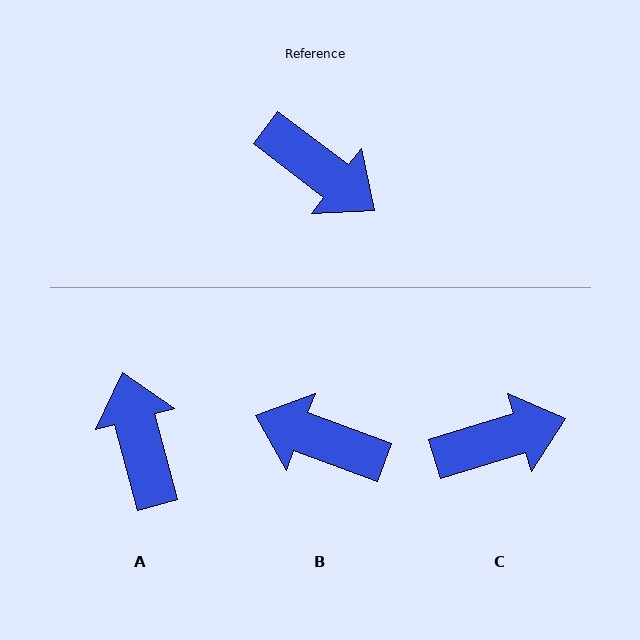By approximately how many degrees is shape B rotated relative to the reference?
Approximately 163 degrees clockwise.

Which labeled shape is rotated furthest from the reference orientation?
B, about 163 degrees away.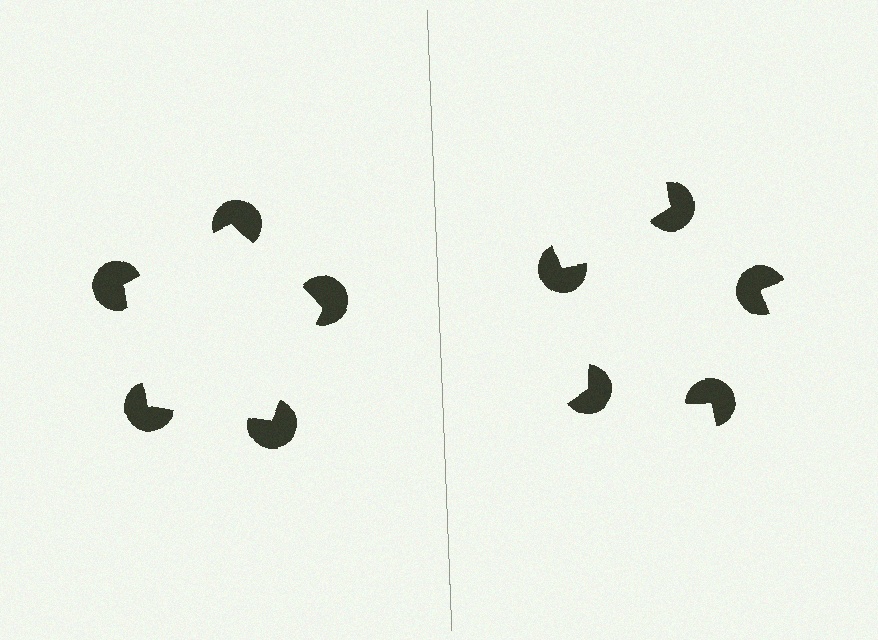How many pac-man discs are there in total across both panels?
10 — 5 on each side.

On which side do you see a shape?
An illusory pentagon appears on the left side. On the right side the wedge cuts are rotated, so no coherent shape forms.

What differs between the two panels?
The pac-man discs are positioned identically on both sides; only the wedge orientations differ. On the left they align to a pentagon; on the right they are misaligned.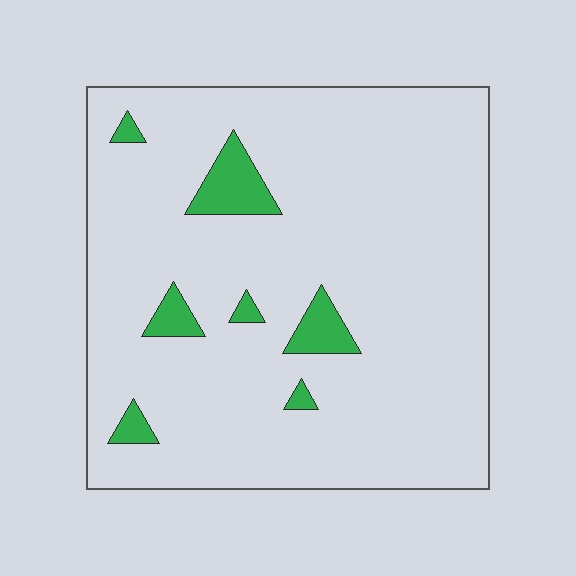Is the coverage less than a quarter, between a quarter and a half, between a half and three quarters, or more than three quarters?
Less than a quarter.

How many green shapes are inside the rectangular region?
7.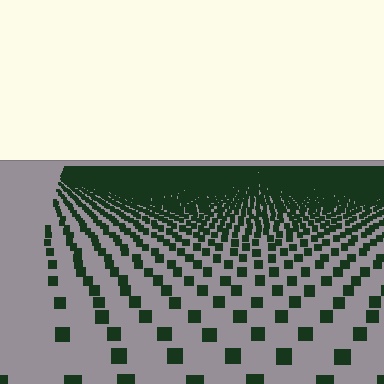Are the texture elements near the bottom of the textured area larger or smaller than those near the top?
Larger. Near the bottom, elements are closer to the viewer and appear at a bigger on-screen size.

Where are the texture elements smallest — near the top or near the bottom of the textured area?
Near the top.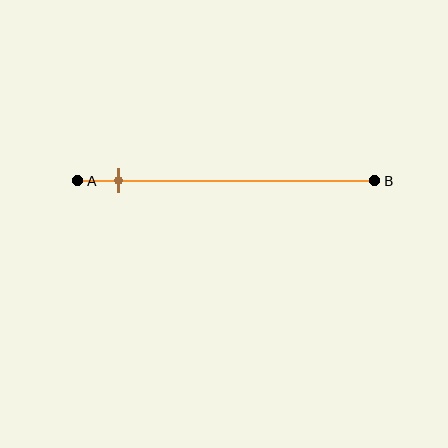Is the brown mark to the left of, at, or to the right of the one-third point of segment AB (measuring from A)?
The brown mark is to the left of the one-third point of segment AB.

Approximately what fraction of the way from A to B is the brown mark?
The brown mark is approximately 15% of the way from A to B.